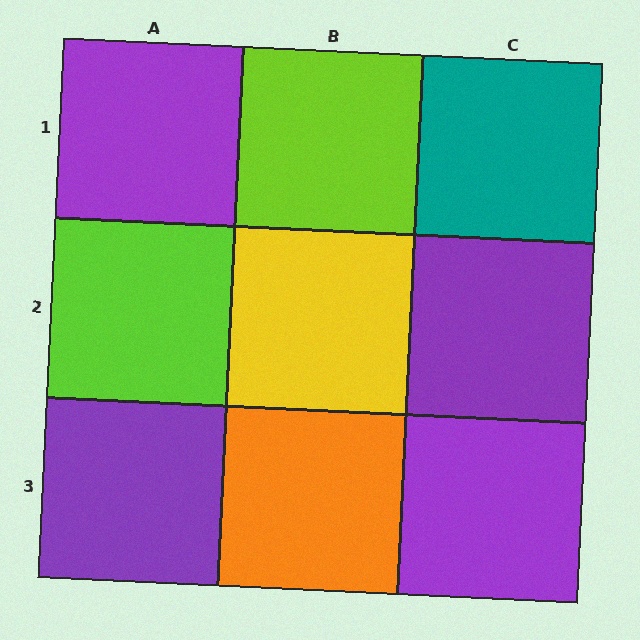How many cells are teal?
1 cell is teal.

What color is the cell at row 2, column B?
Yellow.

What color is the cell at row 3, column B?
Orange.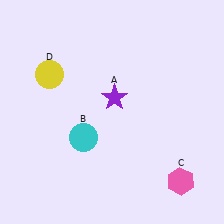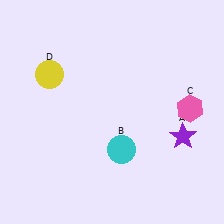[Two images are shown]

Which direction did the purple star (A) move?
The purple star (A) moved right.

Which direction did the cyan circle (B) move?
The cyan circle (B) moved right.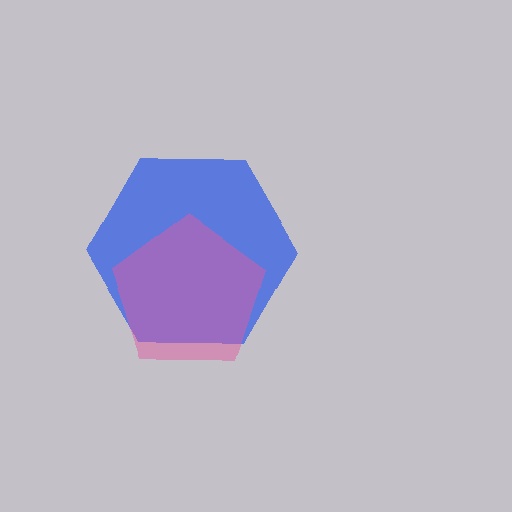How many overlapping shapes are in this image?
There are 2 overlapping shapes in the image.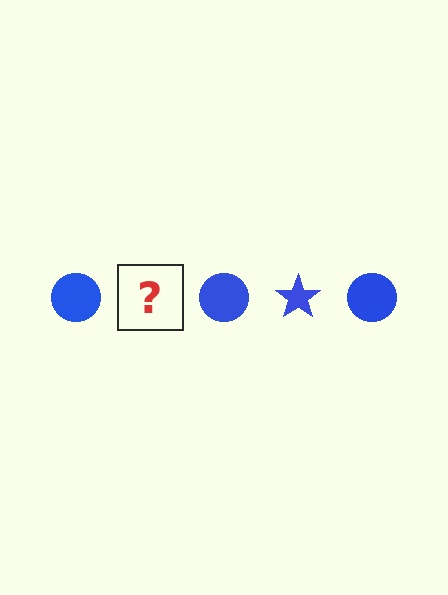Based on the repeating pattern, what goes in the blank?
The blank should be a blue star.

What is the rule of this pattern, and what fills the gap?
The rule is that the pattern cycles through circle, star shapes in blue. The gap should be filled with a blue star.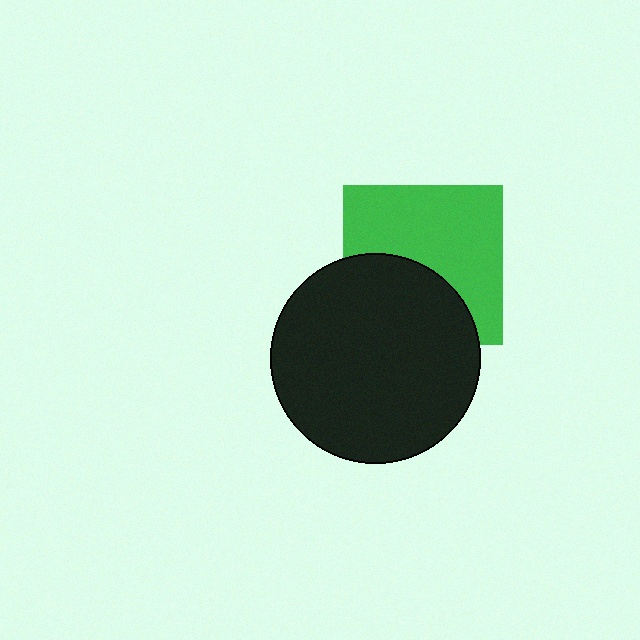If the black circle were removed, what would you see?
You would see the complete green square.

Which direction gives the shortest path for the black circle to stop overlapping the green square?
Moving down gives the shortest separation.